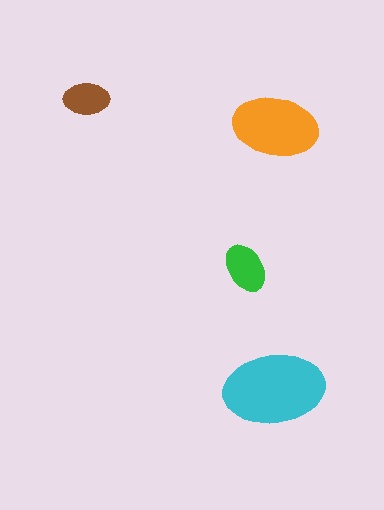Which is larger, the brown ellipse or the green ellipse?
The green one.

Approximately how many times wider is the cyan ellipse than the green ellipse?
About 2 times wider.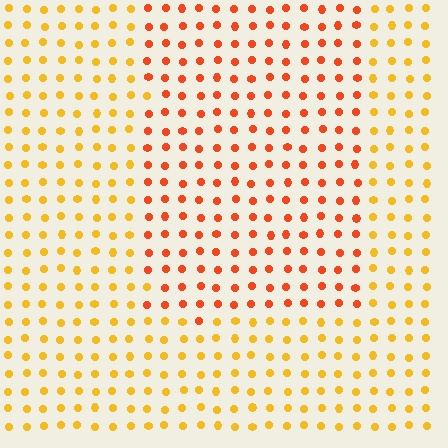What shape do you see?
I see a rectangle.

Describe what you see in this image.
The image is filled with small yellow elements in a uniform arrangement. A rectangle-shaped region is visible where the elements are tinted to a slightly different hue, forming a subtle color boundary.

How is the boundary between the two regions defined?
The boundary is defined purely by a slight shift in hue (about 34 degrees). Spacing, size, and orientation are identical on both sides.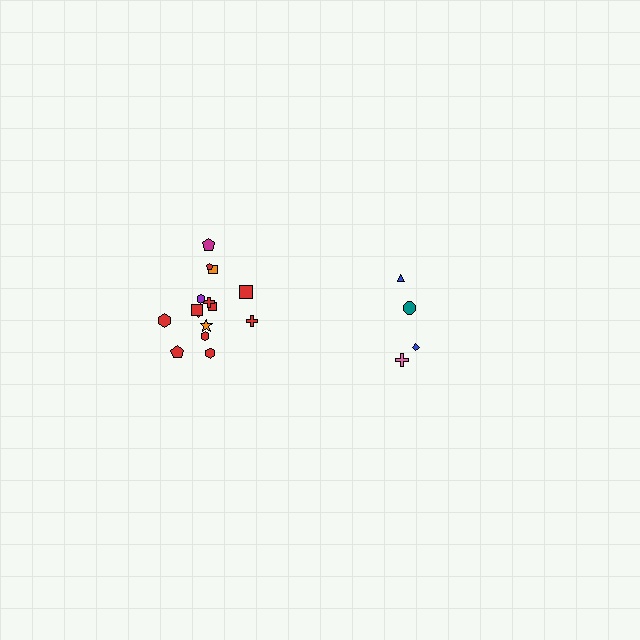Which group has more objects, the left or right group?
The left group.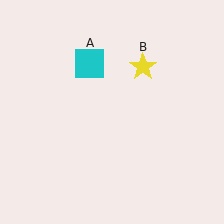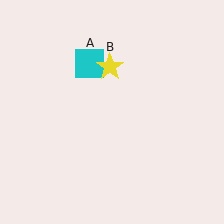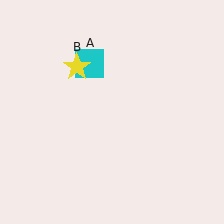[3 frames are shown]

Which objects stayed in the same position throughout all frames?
Cyan square (object A) remained stationary.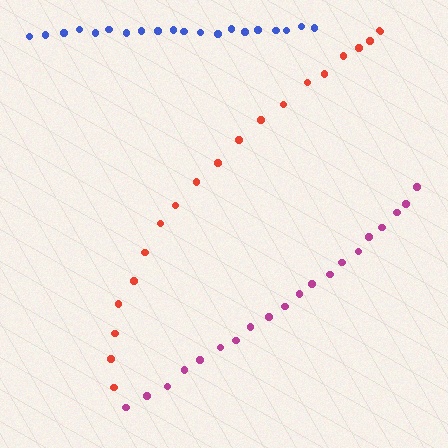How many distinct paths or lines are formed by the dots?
There are 3 distinct paths.